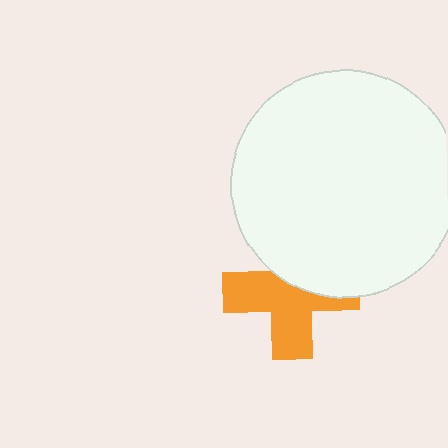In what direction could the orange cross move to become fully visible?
The orange cross could move down. That would shift it out from behind the white circle entirely.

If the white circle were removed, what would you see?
You would see the complete orange cross.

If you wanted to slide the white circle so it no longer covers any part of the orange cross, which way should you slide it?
Slide it up — that is the most direct way to separate the two shapes.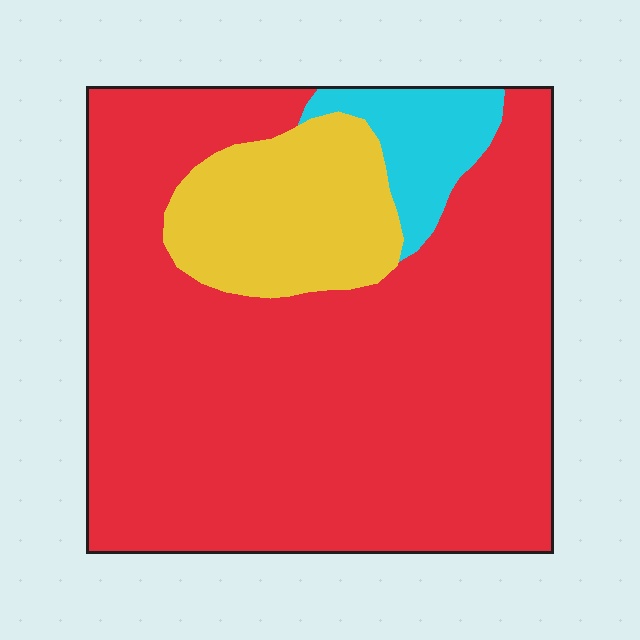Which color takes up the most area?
Red, at roughly 75%.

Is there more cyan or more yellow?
Yellow.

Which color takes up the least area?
Cyan, at roughly 5%.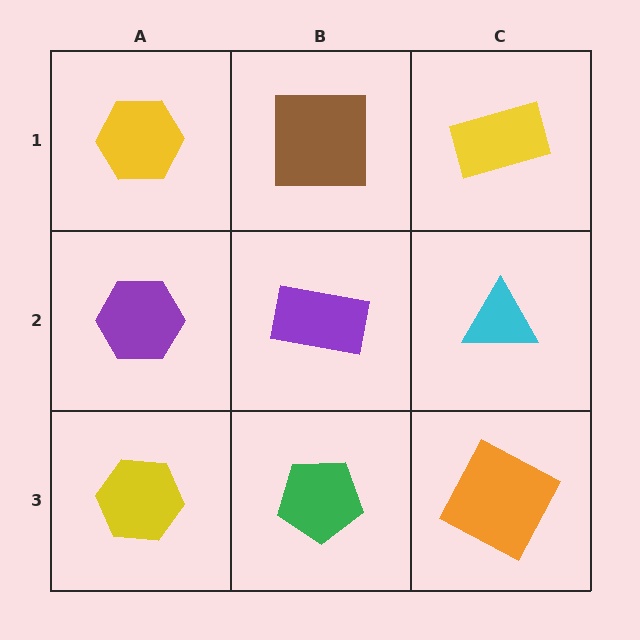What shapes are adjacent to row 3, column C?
A cyan triangle (row 2, column C), a green pentagon (row 3, column B).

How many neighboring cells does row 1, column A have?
2.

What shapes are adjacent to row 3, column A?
A purple hexagon (row 2, column A), a green pentagon (row 3, column B).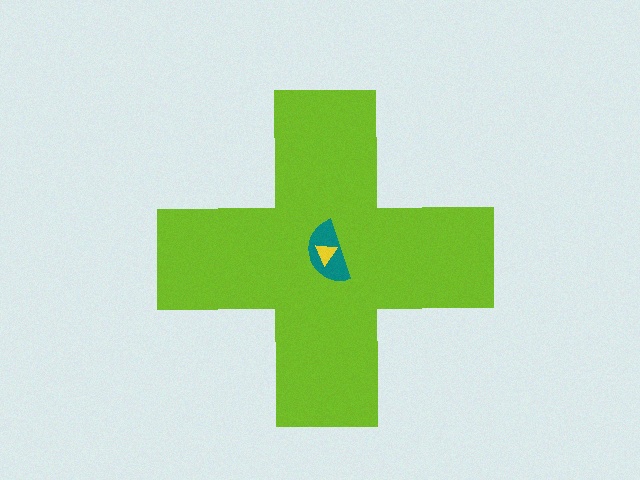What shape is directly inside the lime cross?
The teal semicircle.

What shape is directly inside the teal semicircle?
The yellow triangle.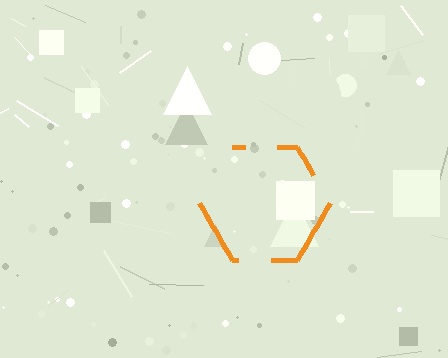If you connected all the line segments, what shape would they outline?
They would outline a hexagon.